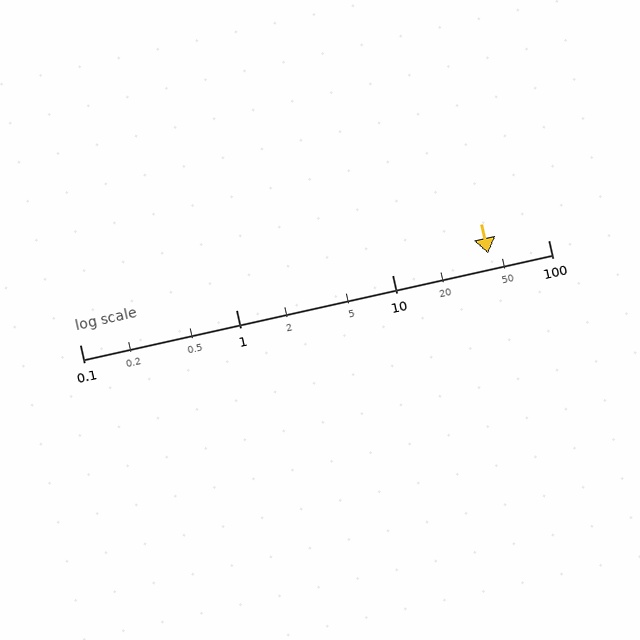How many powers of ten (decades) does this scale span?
The scale spans 3 decades, from 0.1 to 100.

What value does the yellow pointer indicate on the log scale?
The pointer indicates approximately 41.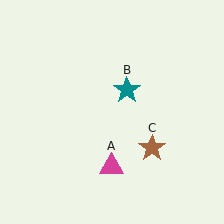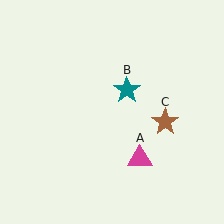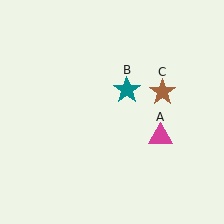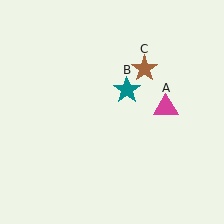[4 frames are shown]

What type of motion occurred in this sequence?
The magenta triangle (object A), brown star (object C) rotated counterclockwise around the center of the scene.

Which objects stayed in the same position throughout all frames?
Teal star (object B) remained stationary.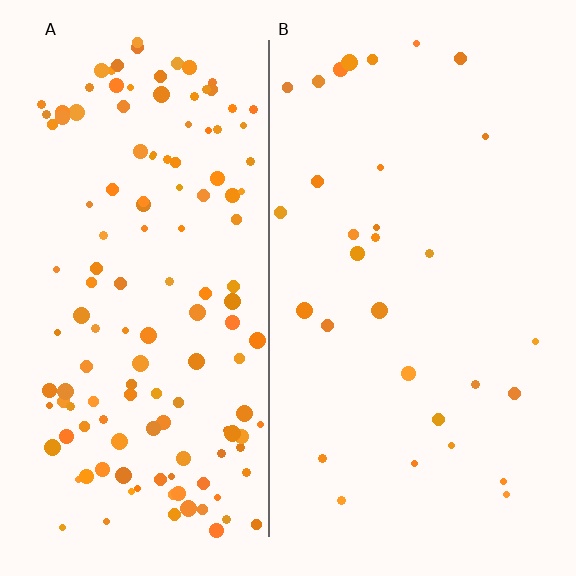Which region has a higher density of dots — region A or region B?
A (the left).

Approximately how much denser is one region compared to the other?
Approximately 4.5× — region A over region B.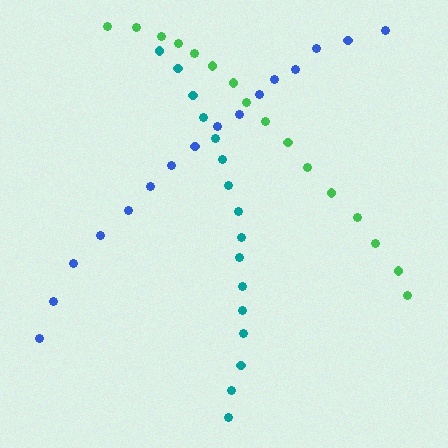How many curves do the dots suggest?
There are 3 distinct paths.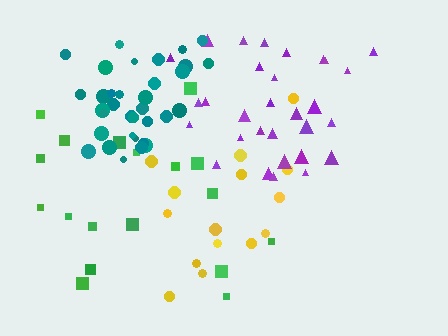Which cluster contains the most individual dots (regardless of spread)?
Teal (35).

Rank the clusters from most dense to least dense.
teal, purple, yellow, green.